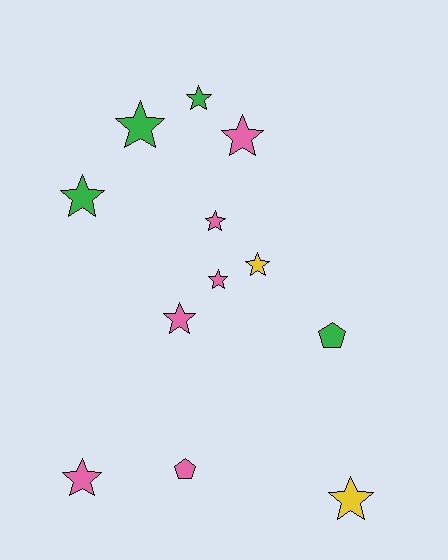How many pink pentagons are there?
There is 1 pink pentagon.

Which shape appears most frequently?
Star, with 10 objects.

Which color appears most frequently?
Pink, with 6 objects.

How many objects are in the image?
There are 12 objects.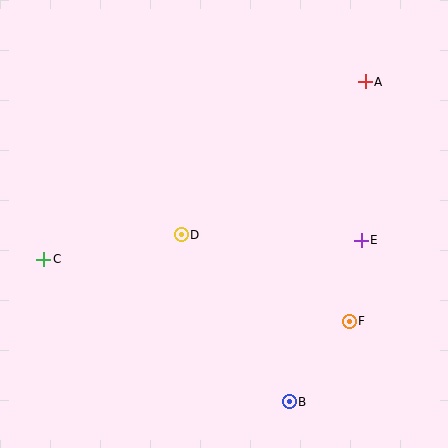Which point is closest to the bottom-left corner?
Point C is closest to the bottom-left corner.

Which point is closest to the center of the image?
Point D at (181, 235) is closest to the center.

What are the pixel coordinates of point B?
Point B is at (289, 402).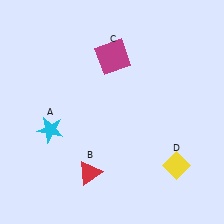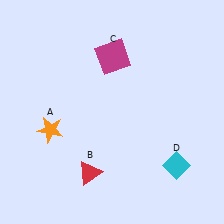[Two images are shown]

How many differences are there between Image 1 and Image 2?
There are 2 differences between the two images.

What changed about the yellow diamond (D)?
In Image 1, D is yellow. In Image 2, it changed to cyan.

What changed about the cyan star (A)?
In Image 1, A is cyan. In Image 2, it changed to orange.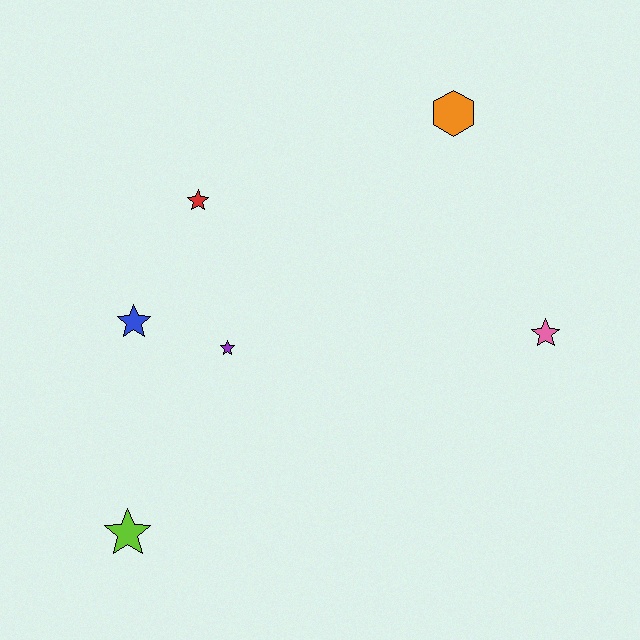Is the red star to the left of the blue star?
No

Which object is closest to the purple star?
The blue star is closest to the purple star.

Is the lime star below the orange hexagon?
Yes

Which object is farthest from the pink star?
The lime star is farthest from the pink star.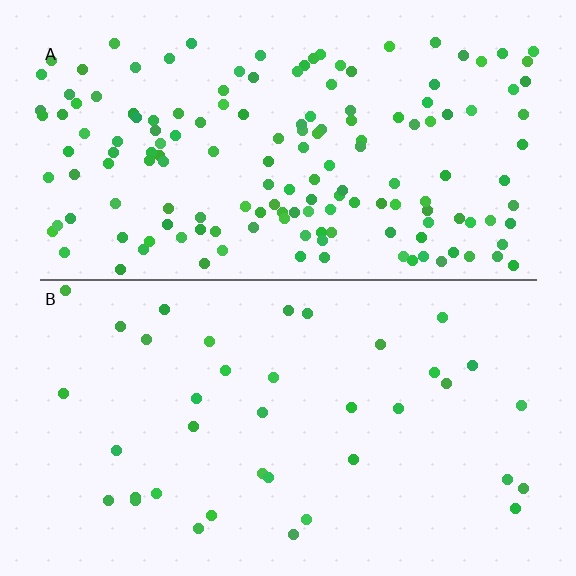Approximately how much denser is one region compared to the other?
Approximately 4.2× — region A over region B.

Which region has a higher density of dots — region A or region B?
A (the top).